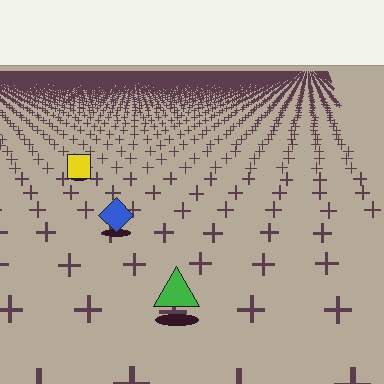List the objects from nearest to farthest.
From nearest to farthest: the green triangle, the blue diamond, the yellow square.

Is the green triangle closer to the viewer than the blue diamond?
Yes. The green triangle is closer — you can tell from the texture gradient: the ground texture is coarser near it.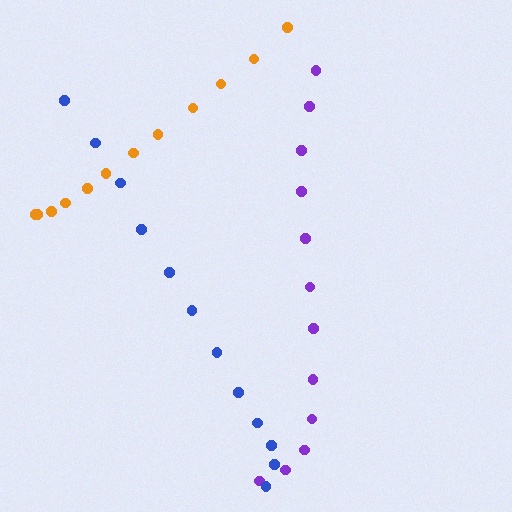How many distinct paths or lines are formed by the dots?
There are 3 distinct paths.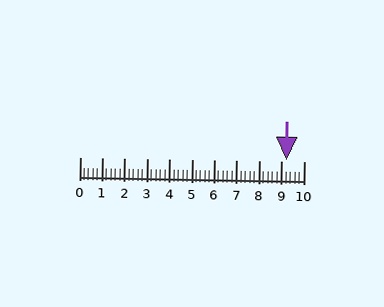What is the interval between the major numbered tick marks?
The major tick marks are spaced 1 units apart.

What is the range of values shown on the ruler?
The ruler shows values from 0 to 10.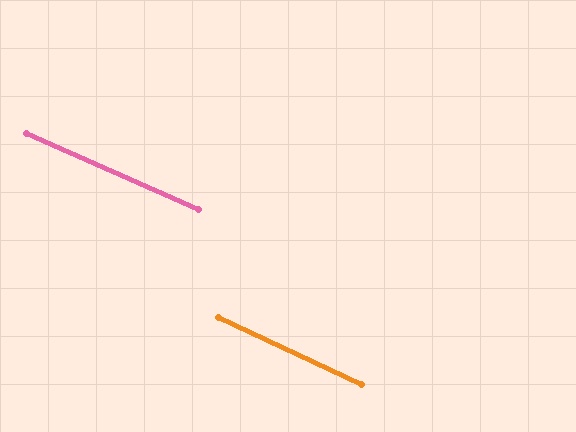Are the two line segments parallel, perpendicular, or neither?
Parallel — their directions differ by only 1.2°.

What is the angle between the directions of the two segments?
Approximately 1 degree.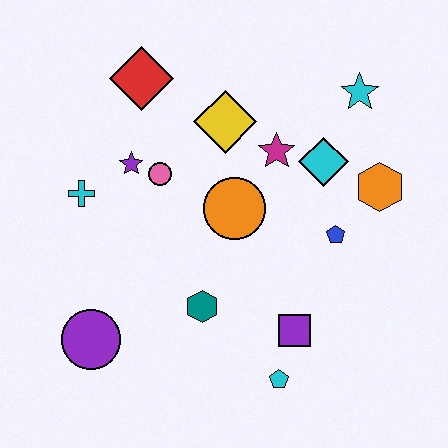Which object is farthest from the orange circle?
The purple circle is farthest from the orange circle.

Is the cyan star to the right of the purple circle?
Yes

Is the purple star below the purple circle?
No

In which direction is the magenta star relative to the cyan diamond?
The magenta star is to the left of the cyan diamond.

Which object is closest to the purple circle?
The teal hexagon is closest to the purple circle.